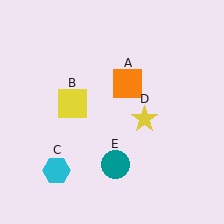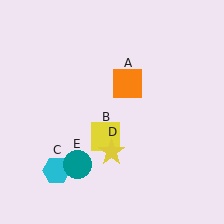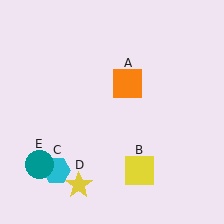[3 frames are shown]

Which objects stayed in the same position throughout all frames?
Orange square (object A) and cyan hexagon (object C) remained stationary.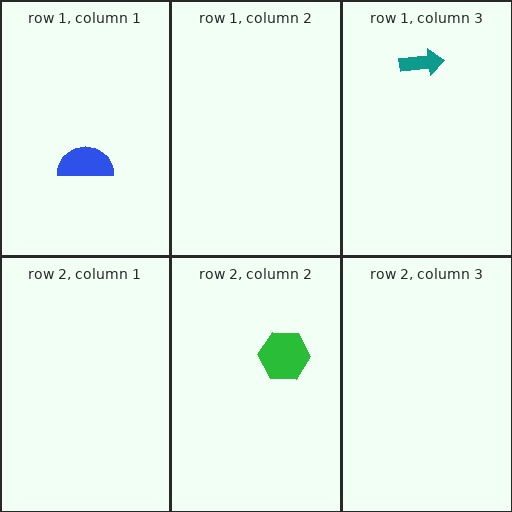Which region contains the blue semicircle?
The row 1, column 1 region.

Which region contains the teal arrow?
The row 1, column 3 region.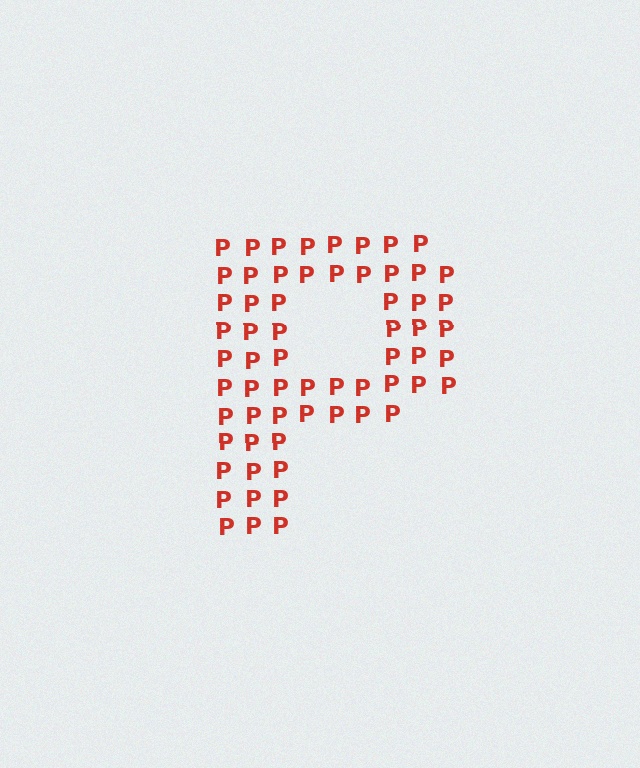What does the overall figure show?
The overall figure shows the letter P.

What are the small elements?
The small elements are letter P's.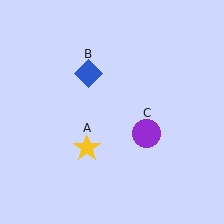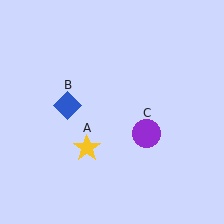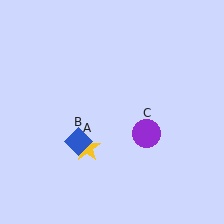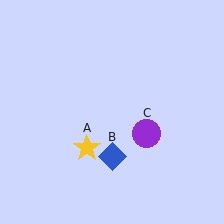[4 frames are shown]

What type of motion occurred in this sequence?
The blue diamond (object B) rotated counterclockwise around the center of the scene.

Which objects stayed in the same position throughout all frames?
Yellow star (object A) and purple circle (object C) remained stationary.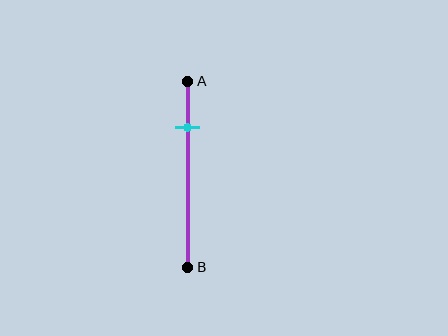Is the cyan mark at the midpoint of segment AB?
No, the mark is at about 25% from A, not at the 50% midpoint.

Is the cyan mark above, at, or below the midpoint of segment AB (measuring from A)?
The cyan mark is above the midpoint of segment AB.